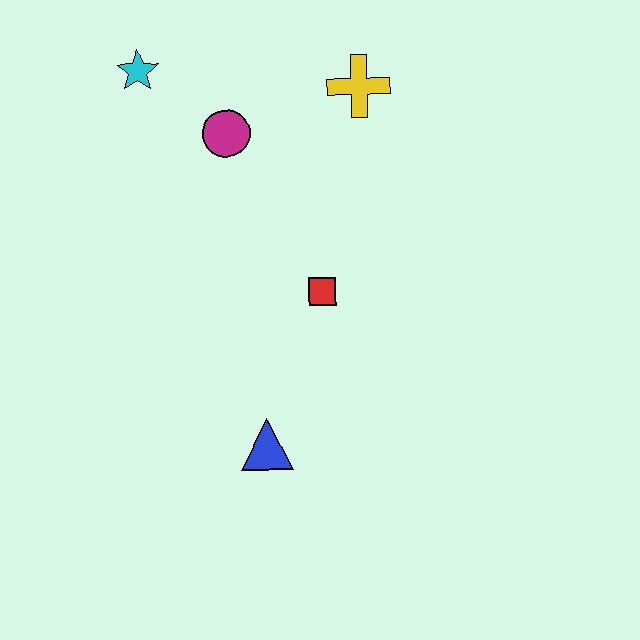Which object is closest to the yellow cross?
The magenta circle is closest to the yellow cross.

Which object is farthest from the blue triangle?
The cyan star is farthest from the blue triangle.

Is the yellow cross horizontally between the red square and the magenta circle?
No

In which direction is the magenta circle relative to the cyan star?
The magenta circle is to the right of the cyan star.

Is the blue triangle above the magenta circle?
No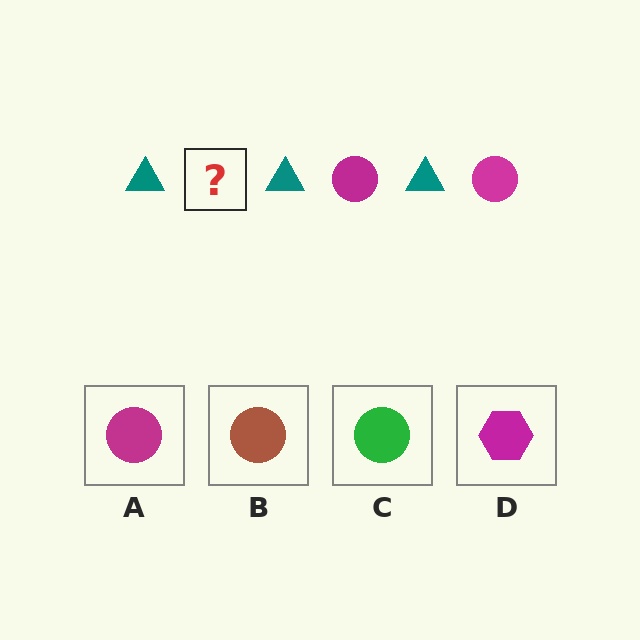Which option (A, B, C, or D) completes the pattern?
A.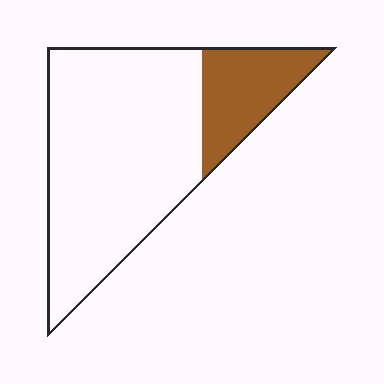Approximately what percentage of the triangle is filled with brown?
Approximately 20%.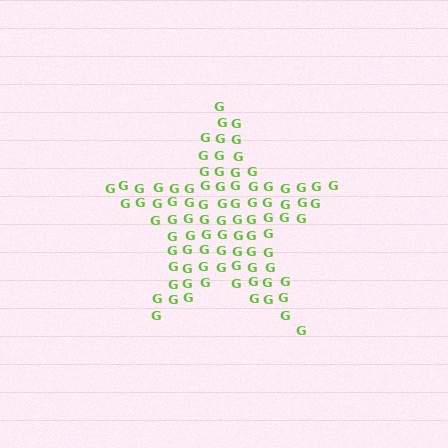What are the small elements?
The small elements are letter G's.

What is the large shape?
The large shape is a star.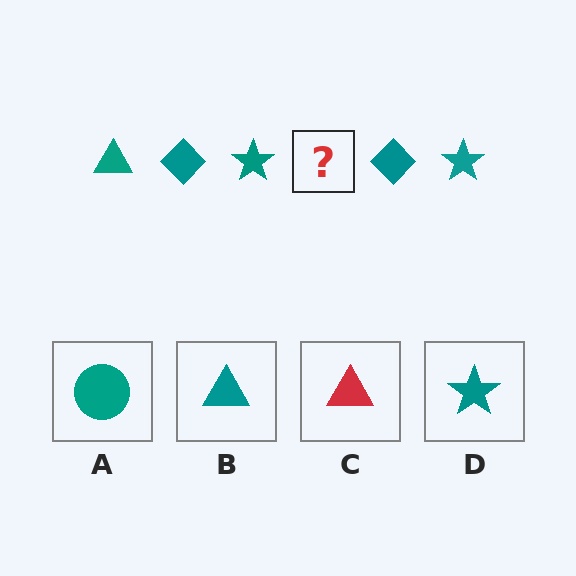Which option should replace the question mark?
Option B.